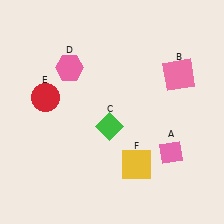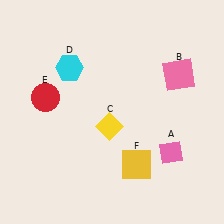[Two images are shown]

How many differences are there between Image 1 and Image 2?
There are 2 differences between the two images.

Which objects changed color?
C changed from green to yellow. D changed from pink to cyan.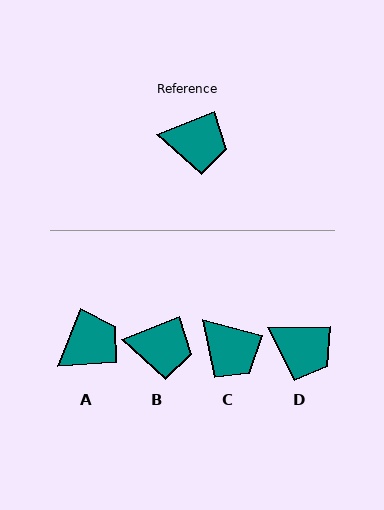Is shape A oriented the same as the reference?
No, it is off by about 46 degrees.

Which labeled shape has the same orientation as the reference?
B.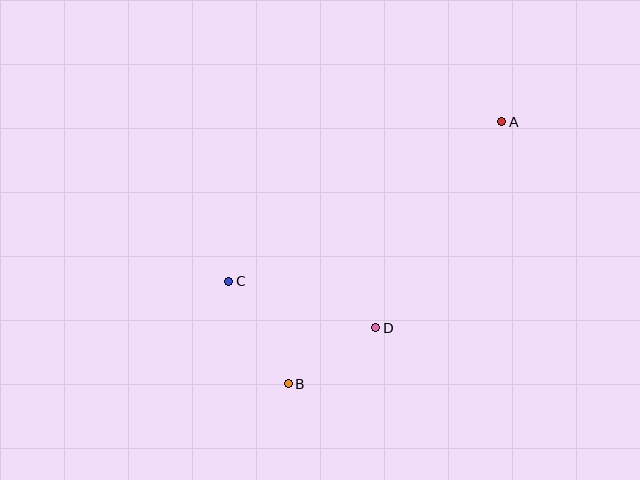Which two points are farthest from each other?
Points A and B are farthest from each other.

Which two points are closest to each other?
Points B and D are closest to each other.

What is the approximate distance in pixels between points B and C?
The distance between B and C is approximately 119 pixels.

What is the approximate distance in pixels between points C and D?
The distance between C and D is approximately 154 pixels.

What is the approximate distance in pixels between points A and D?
The distance between A and D is approximately 242 pixels.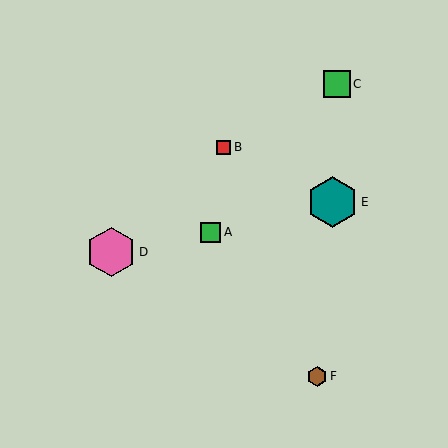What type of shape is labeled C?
Shape C is a green square.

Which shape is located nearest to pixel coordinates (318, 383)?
The brown hexagon (labeled F) at (317, 376) is nearest to that location.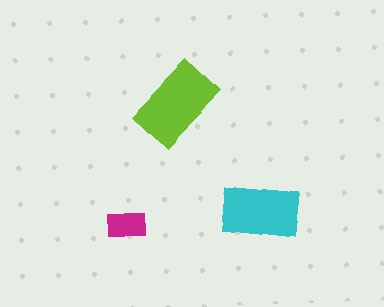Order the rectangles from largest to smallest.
the lime one, the cyan one, the magenta one.